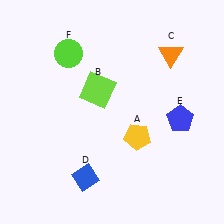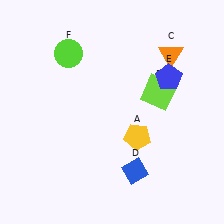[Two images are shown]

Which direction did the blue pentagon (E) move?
The blue pentagon (E) moved up.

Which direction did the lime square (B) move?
The lime square (B) moved right.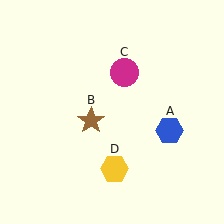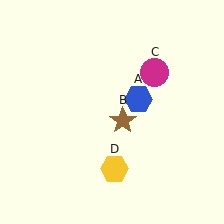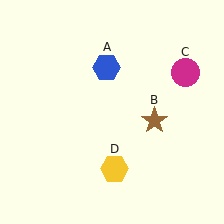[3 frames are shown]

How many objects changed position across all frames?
3 objects changed position: blue hexagon (object A), brown star (object B), magenta circle (object C).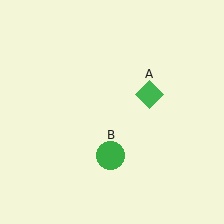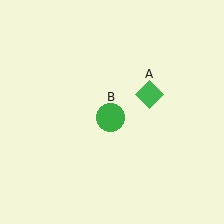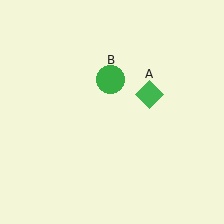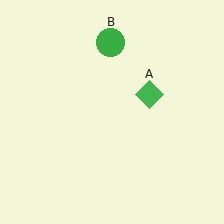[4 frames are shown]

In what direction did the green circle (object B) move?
The green circle (object B) moved up.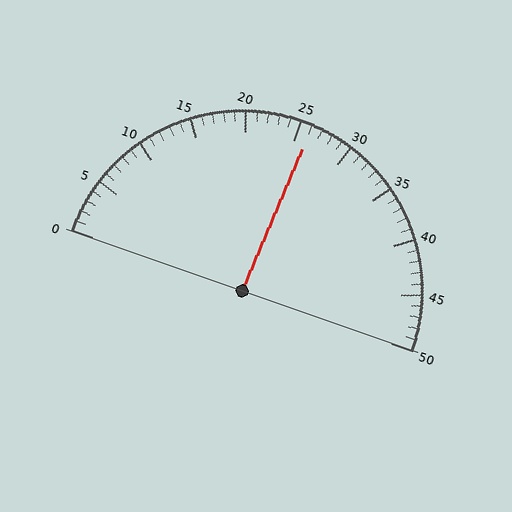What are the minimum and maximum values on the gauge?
The gauge ranges from 0 to 50.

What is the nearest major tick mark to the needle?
The nearest major tick mark is 25.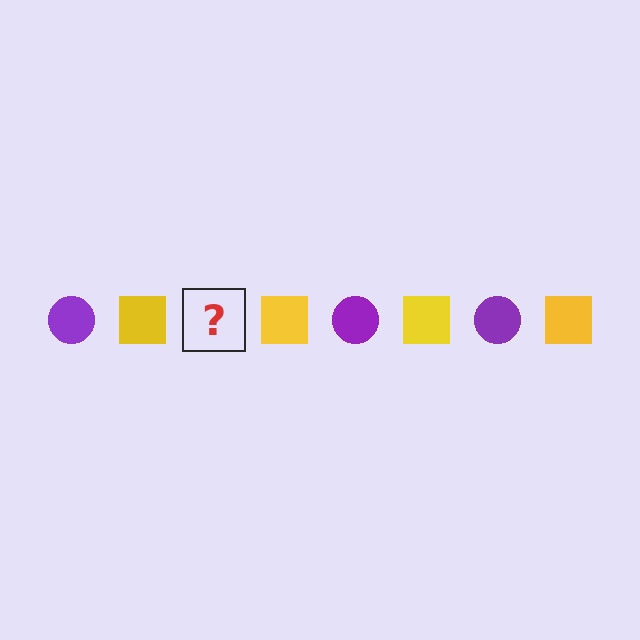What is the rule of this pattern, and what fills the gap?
The rule is that the pattern alternates between purple circle and yellow square. The gap should be filled with a purple circle.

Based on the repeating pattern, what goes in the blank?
The blank should be a purple circle.